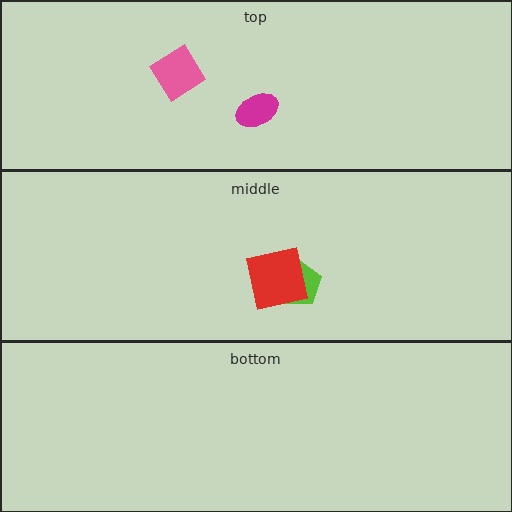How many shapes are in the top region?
2.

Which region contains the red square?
The middle region.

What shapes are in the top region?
The magenta ellipse, the pink diamond.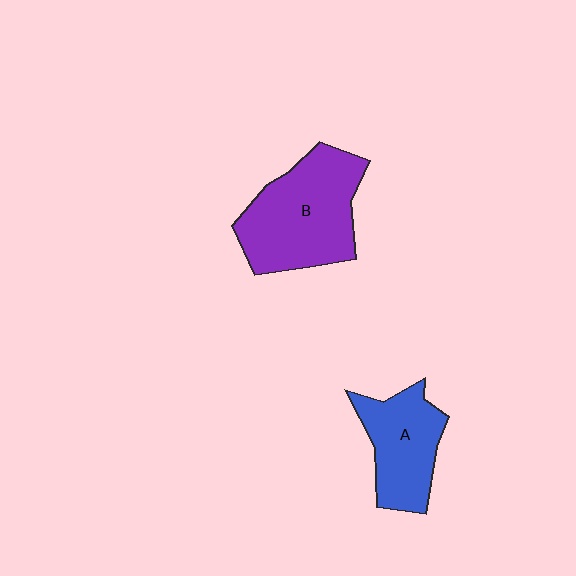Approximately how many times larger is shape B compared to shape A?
Approximately 1.5 times.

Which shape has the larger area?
Shape B (purple).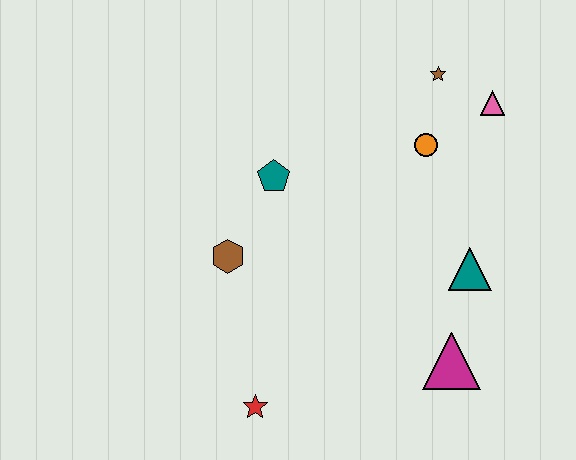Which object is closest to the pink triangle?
The brown star is closest to the pink triangle.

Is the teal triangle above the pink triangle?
No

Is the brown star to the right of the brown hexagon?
Yes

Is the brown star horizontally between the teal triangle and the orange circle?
Yes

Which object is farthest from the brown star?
The red star is farthest from the brown star.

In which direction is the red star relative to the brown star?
The red star is below the brown star.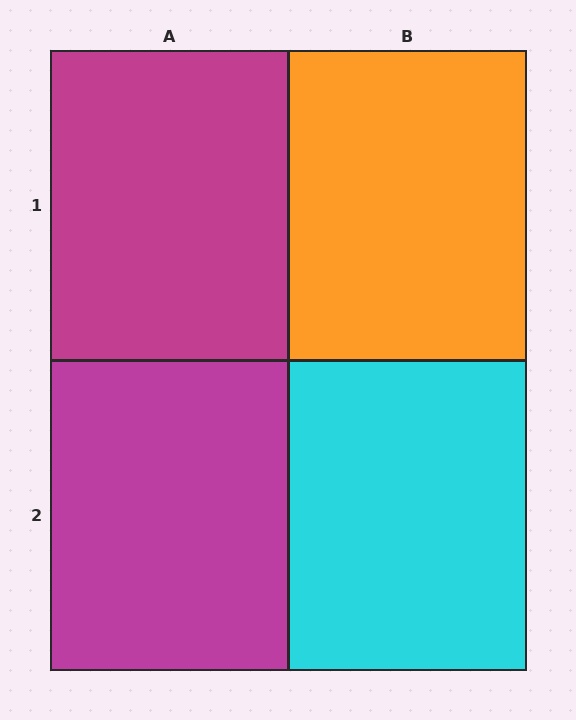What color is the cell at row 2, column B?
Cyan.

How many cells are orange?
1 cell is orange.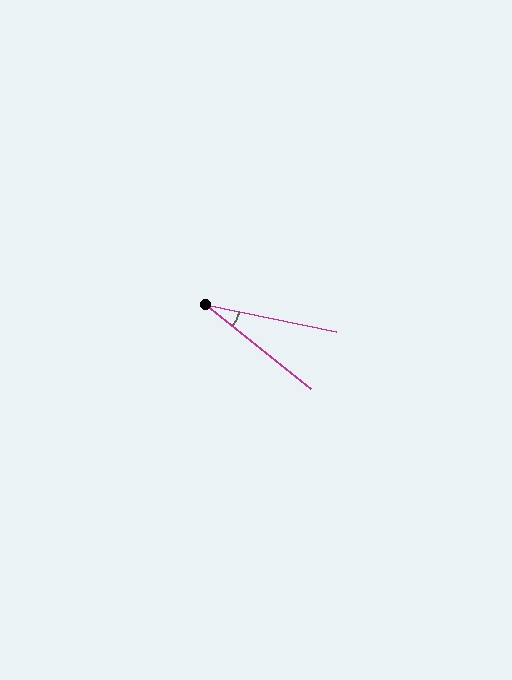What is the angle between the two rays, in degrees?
Approximately 27 degrees.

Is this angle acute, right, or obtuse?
It is acute.